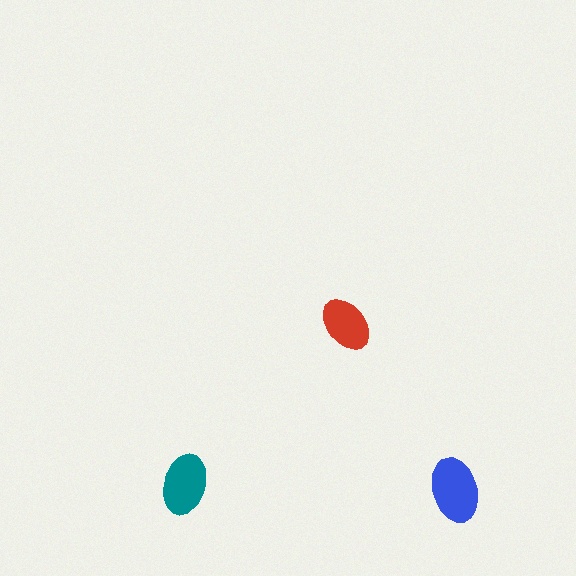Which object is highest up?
The red ellipse is topmost.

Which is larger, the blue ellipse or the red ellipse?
The blue one.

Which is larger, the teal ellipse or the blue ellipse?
The blue one.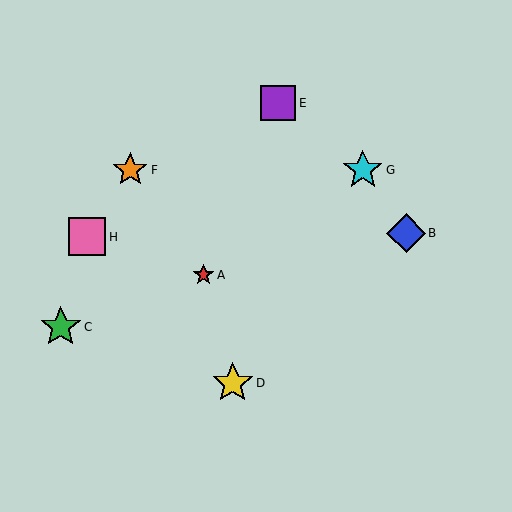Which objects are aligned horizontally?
Objects F, G are aligned horizontally.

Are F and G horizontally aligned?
Yes, both are at y≈170.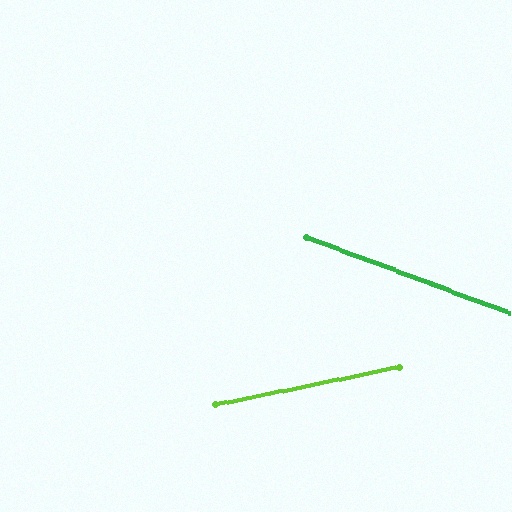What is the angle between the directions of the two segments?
Approximately 32 degrees.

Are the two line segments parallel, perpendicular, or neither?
Neither parallel nor perpendicular — they differ by about 32°.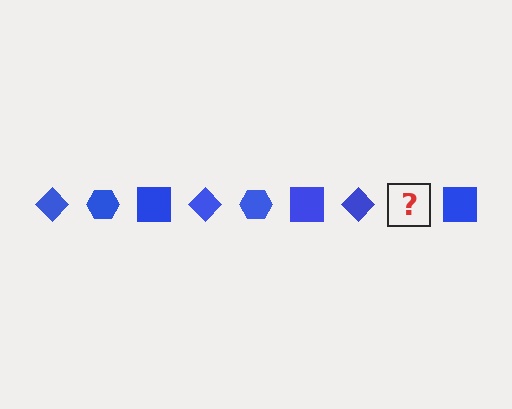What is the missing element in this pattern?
The missing element is a blue hexagon.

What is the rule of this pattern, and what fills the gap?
The rule is that the pattern cycles through diamond, hexagon, square shapes in blue. The gap should be filled with a blue hexagon.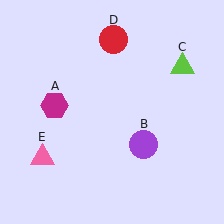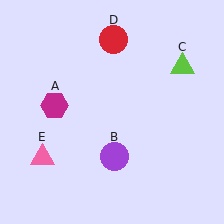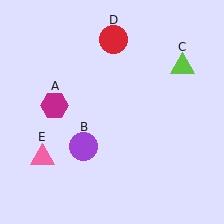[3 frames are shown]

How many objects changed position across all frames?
1 object changed position: purple circle (object B).